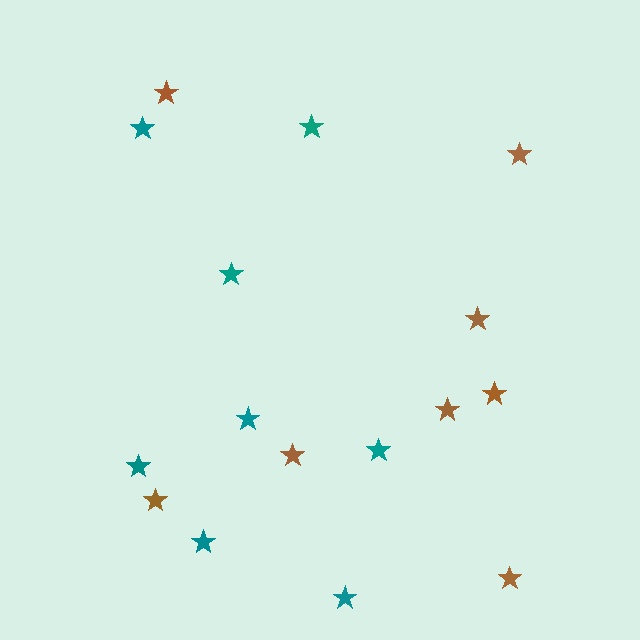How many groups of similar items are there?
There are 2 groups: one group of teal stars (8) and one group of brown stars (8).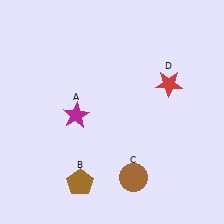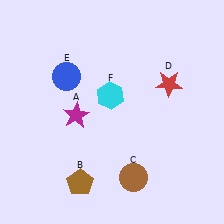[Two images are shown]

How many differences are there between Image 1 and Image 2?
There are 2 differences between the two images.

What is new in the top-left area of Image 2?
A cyan hexagon (F) was added in the top-left area of Image 2.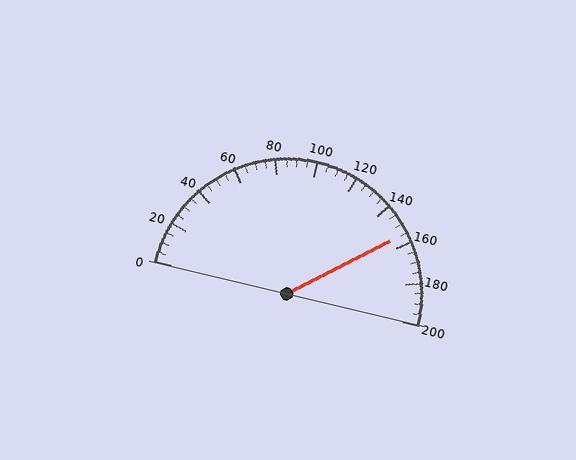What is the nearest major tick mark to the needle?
The nearest major tick mark is 160.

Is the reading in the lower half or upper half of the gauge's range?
The reading is in the upper half of the range (0 to 200).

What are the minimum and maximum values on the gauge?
The gauge ranges from 0 to 200.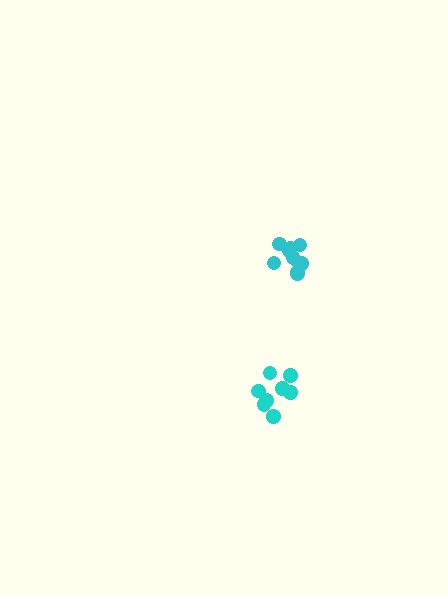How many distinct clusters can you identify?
There are 2 distinct clusters.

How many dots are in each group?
Group 1: 10 dots, Group 2: 8 dots (18 total).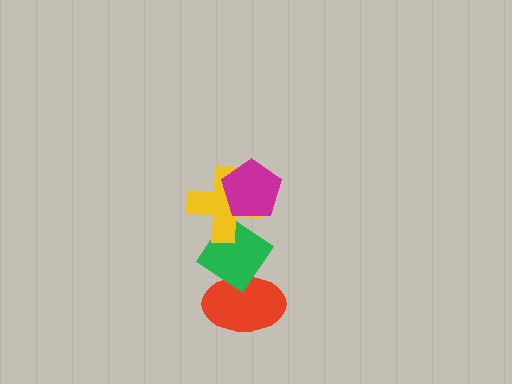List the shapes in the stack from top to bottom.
From top to bottom: the magenta pentagon, the yellow cross, the green diamond, the red ellipse.